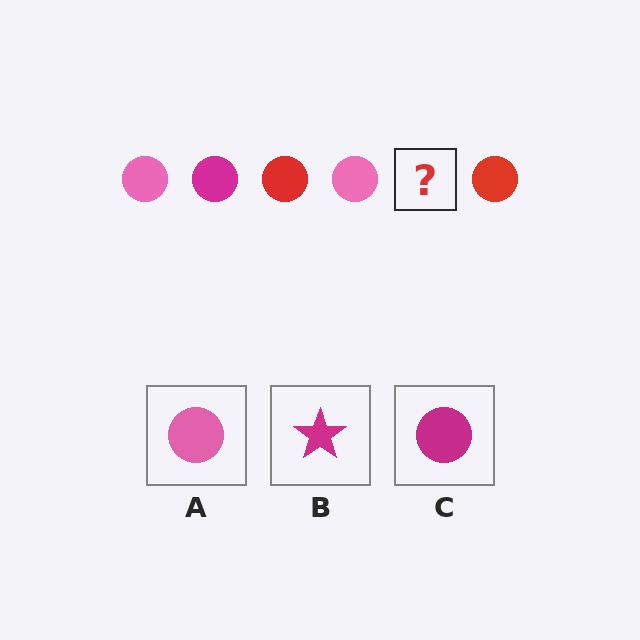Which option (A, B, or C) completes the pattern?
C.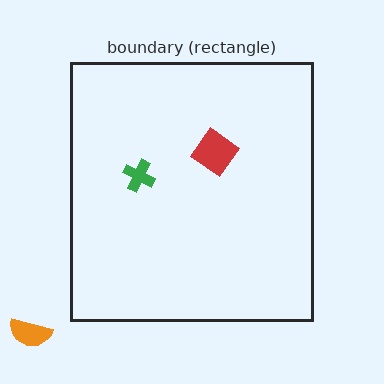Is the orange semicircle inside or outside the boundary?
Outside.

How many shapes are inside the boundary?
2 inside, 1 outside.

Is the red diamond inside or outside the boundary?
Inside.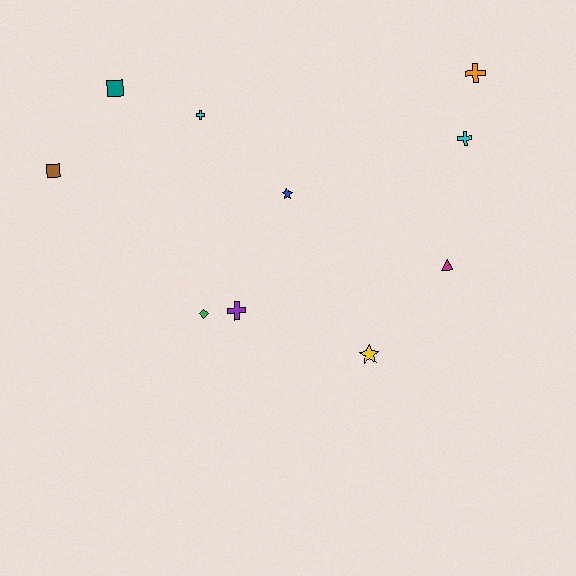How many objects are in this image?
There are 10 objects.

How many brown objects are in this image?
There is 1 brown object.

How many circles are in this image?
There are no circles.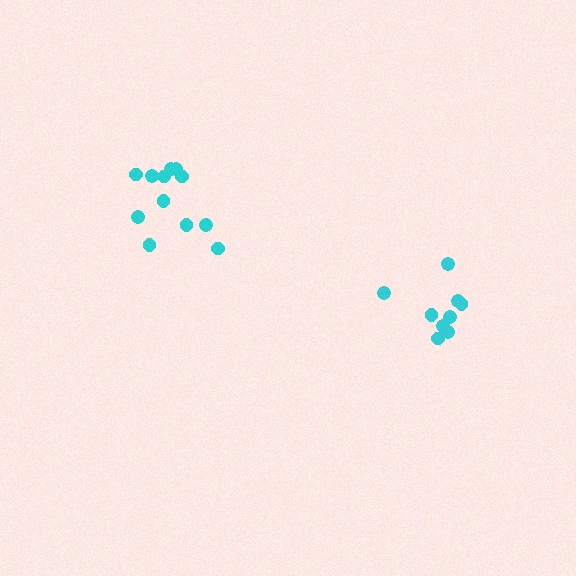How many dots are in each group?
Group 1: 12 dots, Group 2: 9 dots (21 total).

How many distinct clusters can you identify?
There are 2 distinct clusters.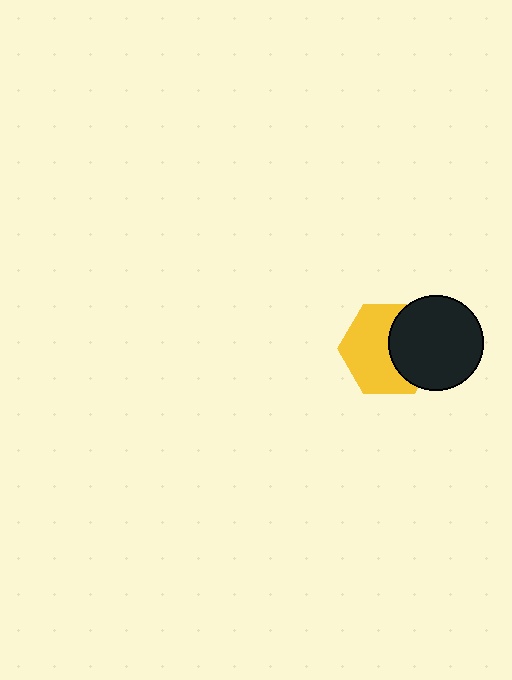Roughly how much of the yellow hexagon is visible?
About half of it is visible (roughly 60%).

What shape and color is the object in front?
The object in front is a black circle.